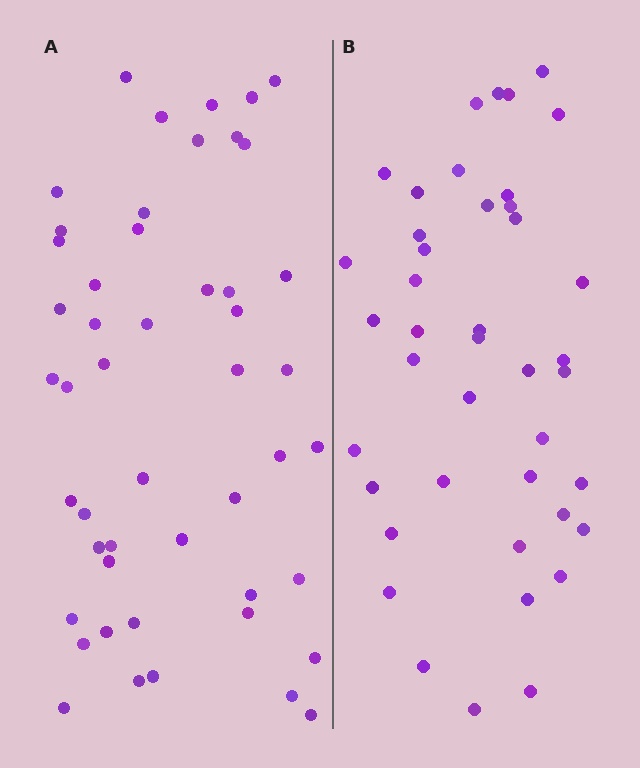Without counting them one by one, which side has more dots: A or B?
Region A (the left region) has more dots.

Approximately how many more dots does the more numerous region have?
Region A has roughly 8 or so more dots than region B.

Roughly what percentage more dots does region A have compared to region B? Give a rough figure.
About 15% more.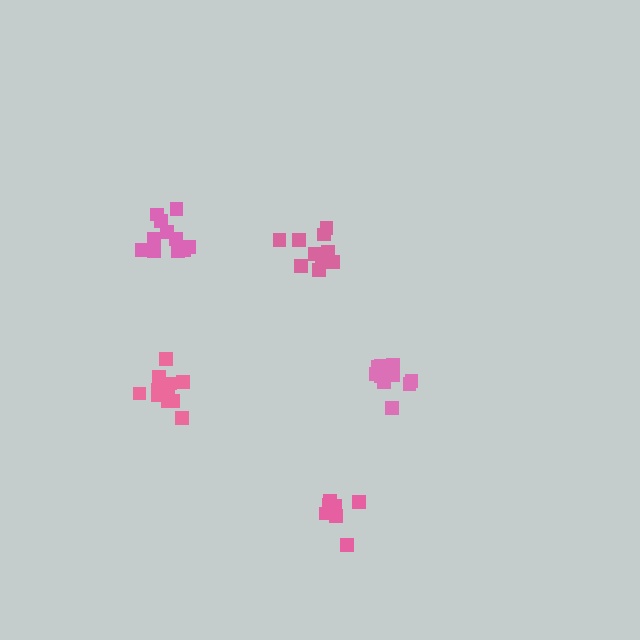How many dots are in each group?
Group 1: 7 dots, Group 2: 11 dots, Group 3: 11 dots, Group 4: 11 dots, Group 5: 13 dots (53 total).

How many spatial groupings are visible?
There are 5 spatial groupings.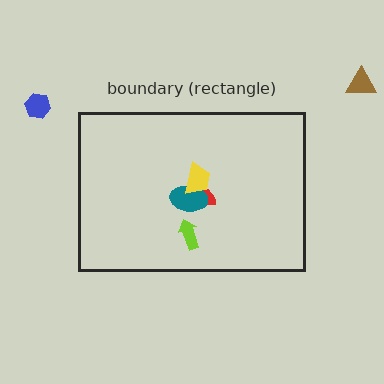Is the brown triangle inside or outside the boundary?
Outside.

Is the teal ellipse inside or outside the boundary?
Inside.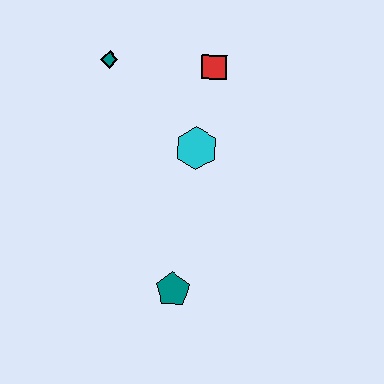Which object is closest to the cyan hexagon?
The red square is closest to the cyan hexagon.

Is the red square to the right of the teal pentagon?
Yes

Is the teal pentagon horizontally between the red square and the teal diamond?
Yes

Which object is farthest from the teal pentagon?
The teal diamond is farthest from the teal pentagon.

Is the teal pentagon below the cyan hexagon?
Yes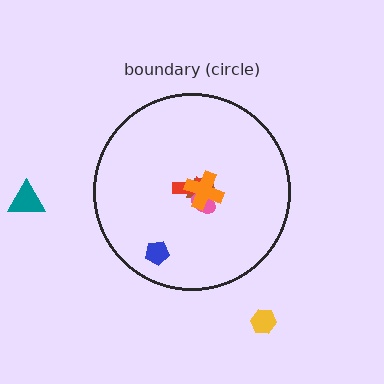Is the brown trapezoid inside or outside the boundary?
Inside.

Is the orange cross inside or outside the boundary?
Inside.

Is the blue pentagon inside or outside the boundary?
Inside.